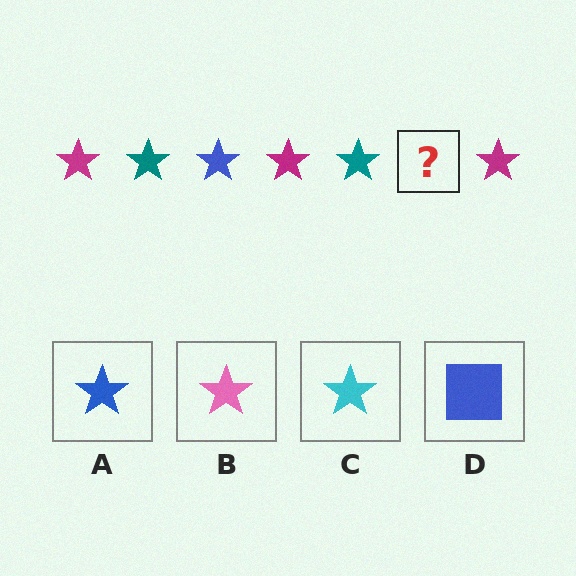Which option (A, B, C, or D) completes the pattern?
A.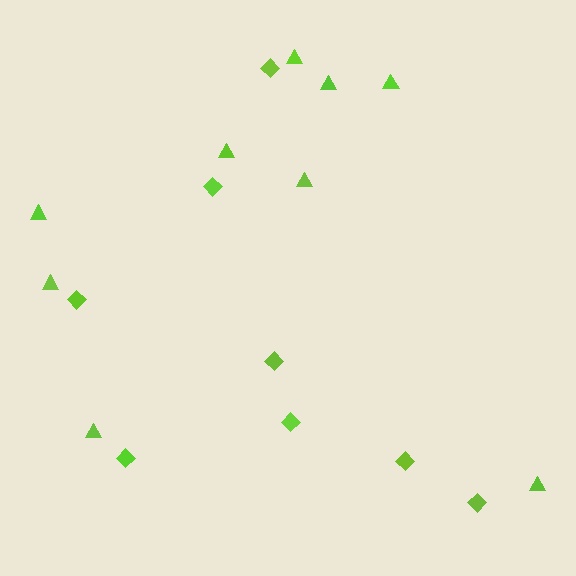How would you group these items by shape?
There are 2 groups: one group of triangles (9) and one group of diamonds (8).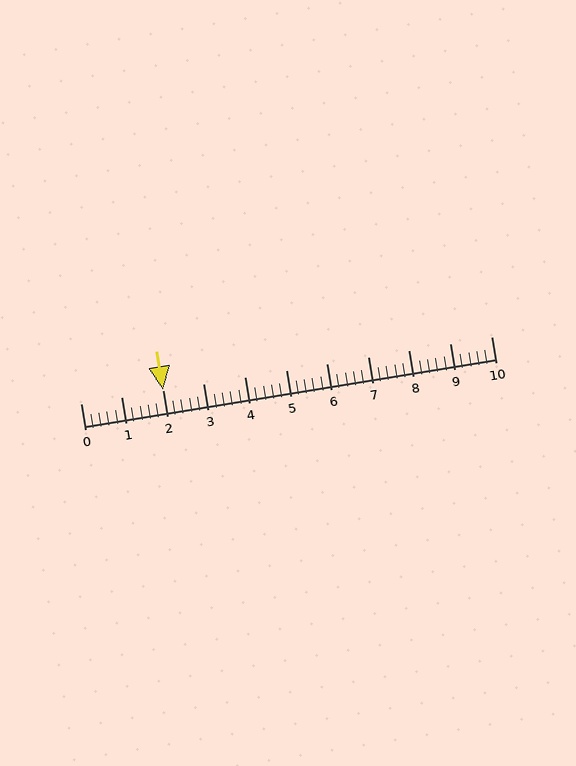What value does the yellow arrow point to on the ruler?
The yellow arrow points to approximately 2.0.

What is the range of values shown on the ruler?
The ruler shows values from 0 to 10.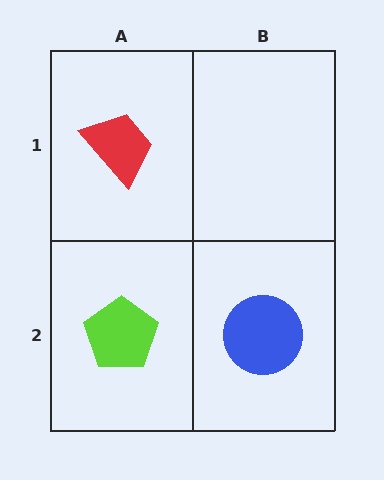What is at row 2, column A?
A lime pentagon.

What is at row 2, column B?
A blue circle.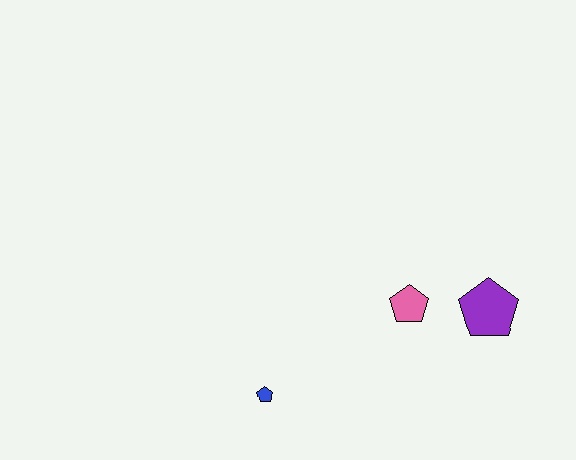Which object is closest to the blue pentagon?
The pink pentagon is closest to the blue pentagon.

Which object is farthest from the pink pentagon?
The blue pentagon is farthest from the pink pentagon.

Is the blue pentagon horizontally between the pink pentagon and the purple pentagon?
No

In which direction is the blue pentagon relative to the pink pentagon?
The blue pentagon is to the left of the pink pentagon.